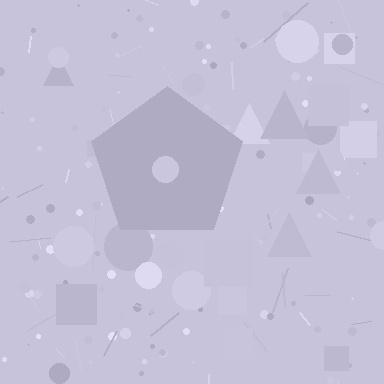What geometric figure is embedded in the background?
A pentagon is embedded in the background.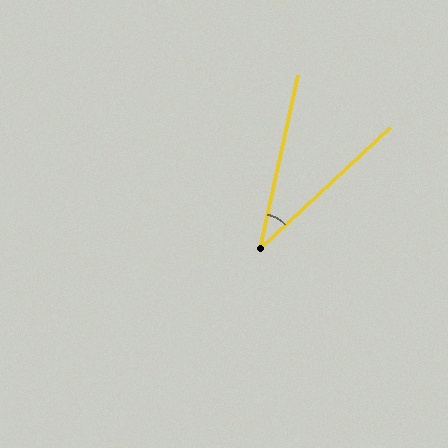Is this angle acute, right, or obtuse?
It is acute.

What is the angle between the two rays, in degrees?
Approximately 35 degrees.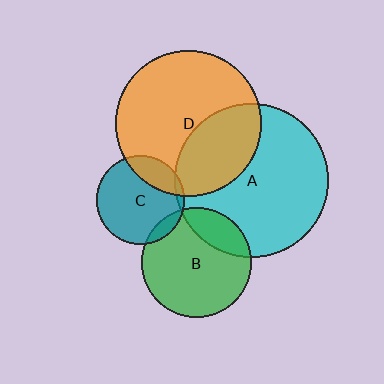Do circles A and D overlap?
Yes.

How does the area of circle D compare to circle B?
Approximately 1.8 times.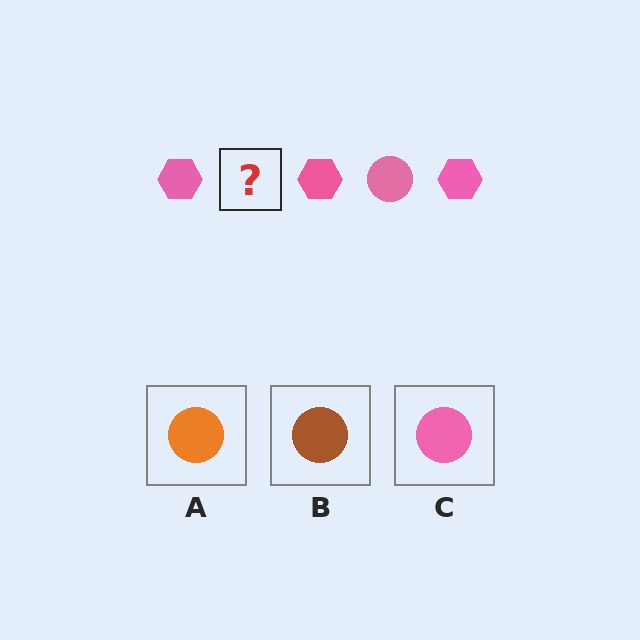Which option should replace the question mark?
Option C.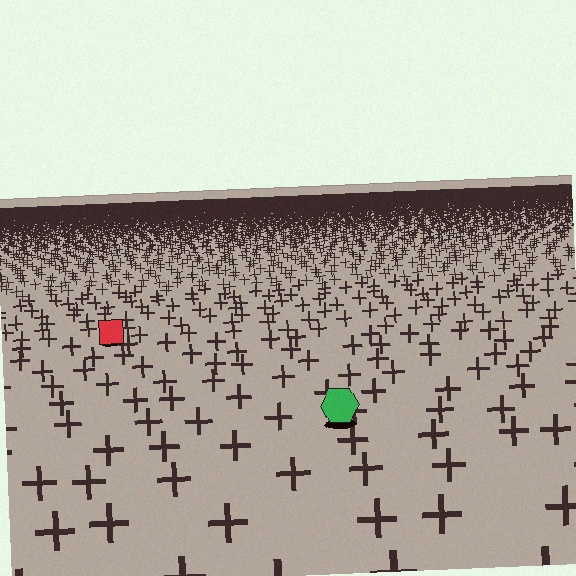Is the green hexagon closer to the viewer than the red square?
Yes. The green hexagon is closer — you can tell from the texture gradient: the ground texture is coarser near it.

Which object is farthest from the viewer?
The red square is farthest from the viewer. It appears smaller and the ground texture around it is denser.